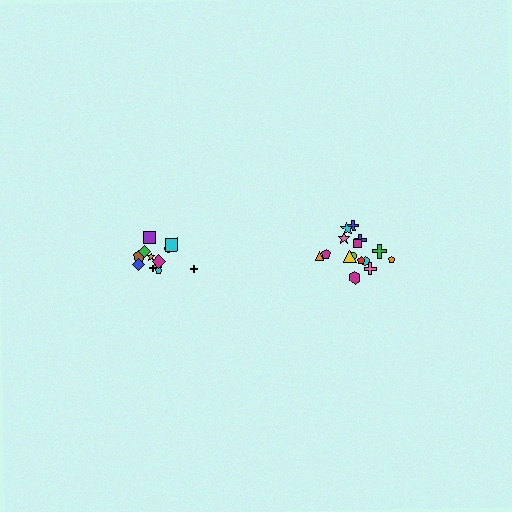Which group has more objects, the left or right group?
The right group.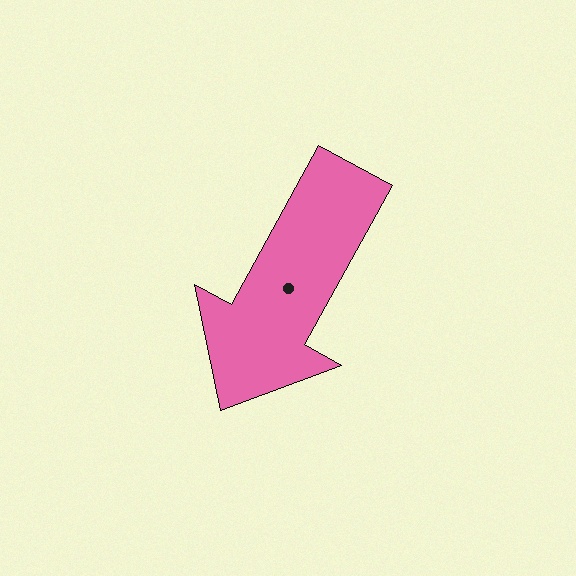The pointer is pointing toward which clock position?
Roughly 7 o'clock.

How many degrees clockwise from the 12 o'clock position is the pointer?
Approximately 209 degrees.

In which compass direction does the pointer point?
Southwest.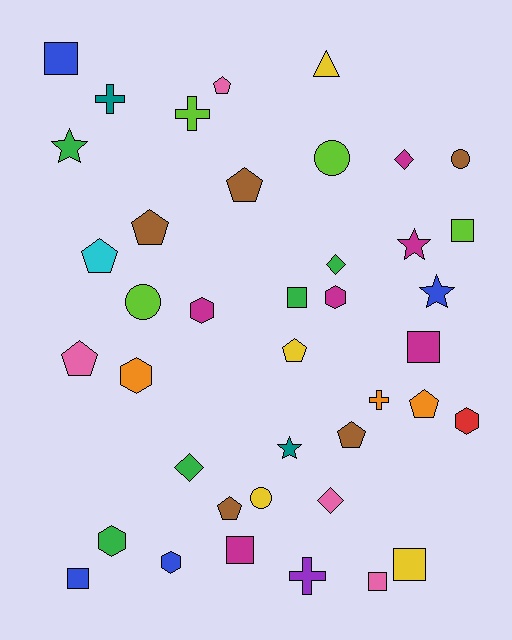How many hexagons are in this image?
There are 6 hexagons.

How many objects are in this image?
There are 40 objects.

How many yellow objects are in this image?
There are 4 yellow objects.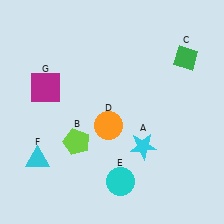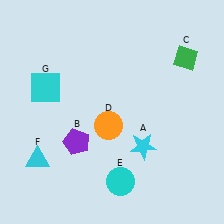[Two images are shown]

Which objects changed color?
B changed from lime to purple. G changed from magenta to cyan.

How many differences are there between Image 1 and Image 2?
There are 2 differences between the two images.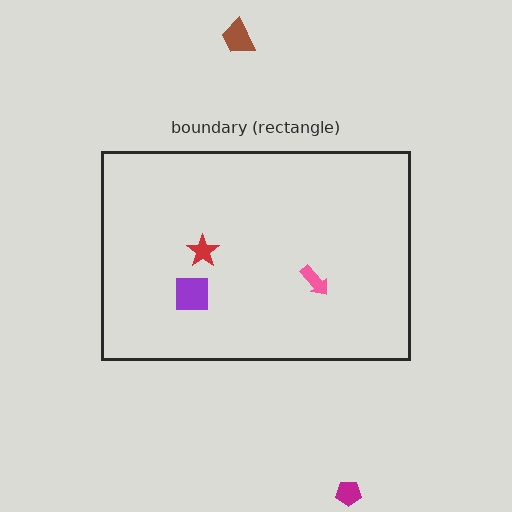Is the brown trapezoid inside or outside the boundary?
Outside.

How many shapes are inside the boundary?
3 inside, 2 outside.